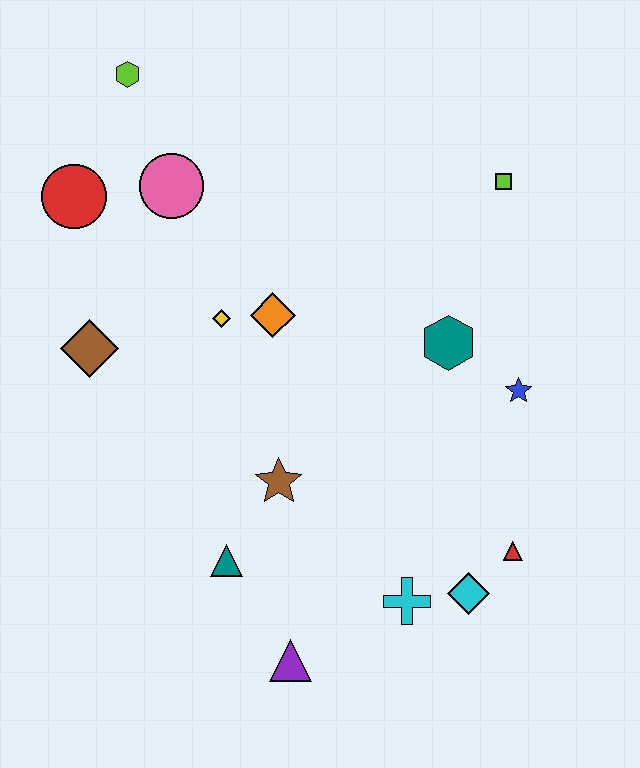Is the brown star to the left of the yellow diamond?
No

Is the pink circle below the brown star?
No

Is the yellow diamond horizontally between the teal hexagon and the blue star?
No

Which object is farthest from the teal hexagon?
The lime hexagon is farthest from the teal hexagon.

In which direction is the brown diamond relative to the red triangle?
The brown diamond is to the left of the red triangle.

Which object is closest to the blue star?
The teal hexagon is closest to the blue star.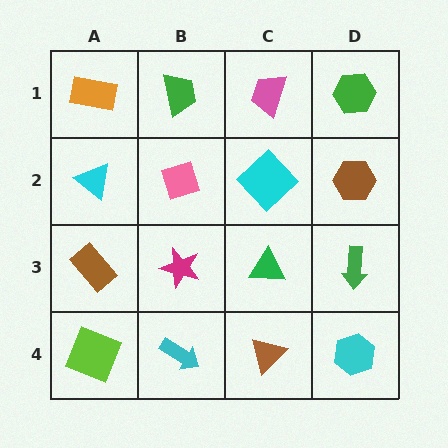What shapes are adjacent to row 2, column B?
A green trapezoid (row 1, column B), a magenta star (row 3, column B), a cyan triangle (row 2, column A), a cyan diamond (row 2, column C).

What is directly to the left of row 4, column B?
A lime square.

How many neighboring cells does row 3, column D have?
3.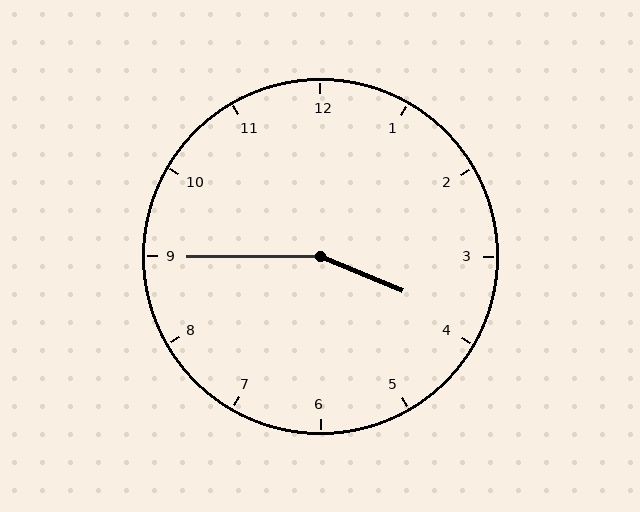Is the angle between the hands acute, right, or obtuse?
It is obtuse.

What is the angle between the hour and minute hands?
Approximately 158 degrees.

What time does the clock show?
3:45.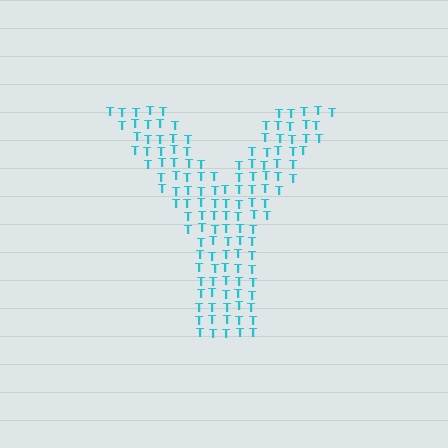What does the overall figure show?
The overall figure shows the letter Y.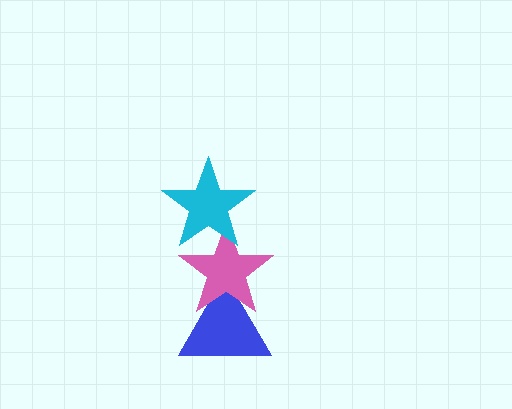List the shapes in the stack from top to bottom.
From top to bottom: the cyan star, the pink star, the blue triangle.